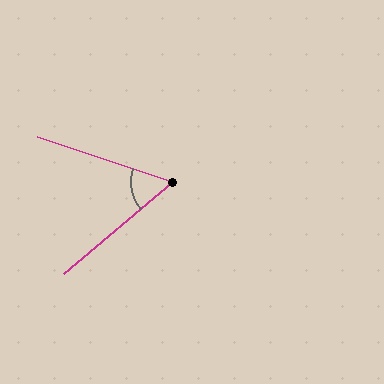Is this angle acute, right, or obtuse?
It is acute.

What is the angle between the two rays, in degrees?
Approximately 58 degrees.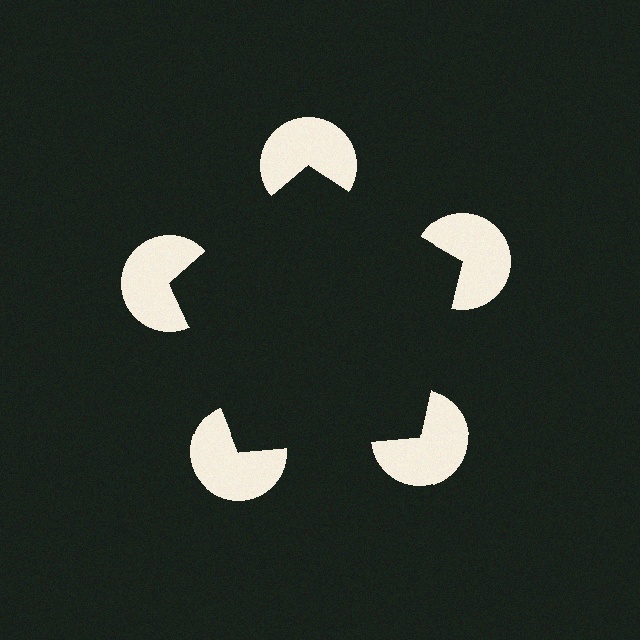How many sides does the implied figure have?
5 sides.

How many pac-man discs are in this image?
There are 5 — one at each vertex of the illusory pentagon.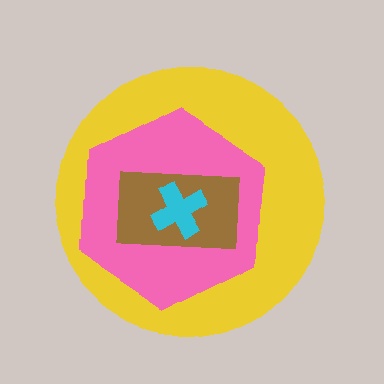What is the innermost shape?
The cyan cross.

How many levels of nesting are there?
4.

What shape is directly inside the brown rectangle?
The cyan cross.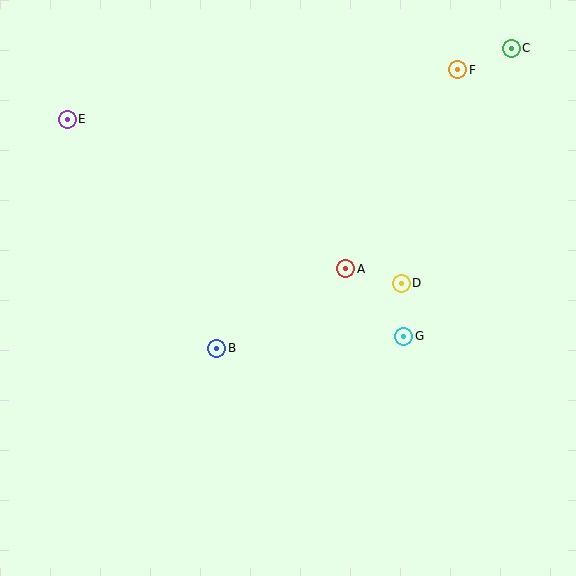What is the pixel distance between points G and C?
The distance between G and C is 308 pixels.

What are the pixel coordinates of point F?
Point F is at (458, 70).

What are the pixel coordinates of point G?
Point G is at (404, 336).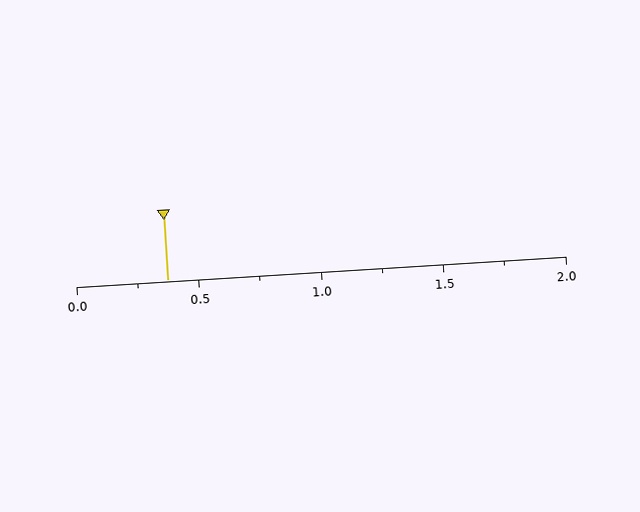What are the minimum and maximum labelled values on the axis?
The axis runs from 0.0 to 2.0.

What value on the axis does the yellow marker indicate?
The marker indicates approximately 0.38.